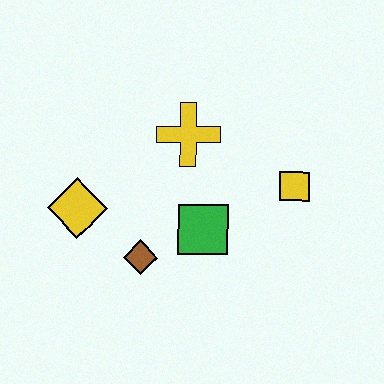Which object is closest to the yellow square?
The green square is closest to the yellow square.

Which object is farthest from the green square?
The yellow diamond is farthest from the green square.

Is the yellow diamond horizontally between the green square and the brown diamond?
No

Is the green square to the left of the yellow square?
Yes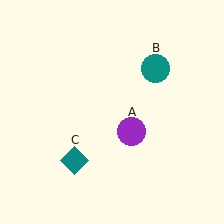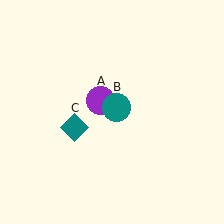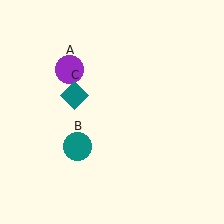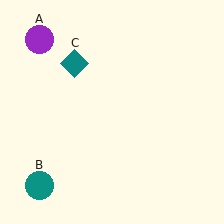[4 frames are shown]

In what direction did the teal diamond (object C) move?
The teal diamond (object C) moved up.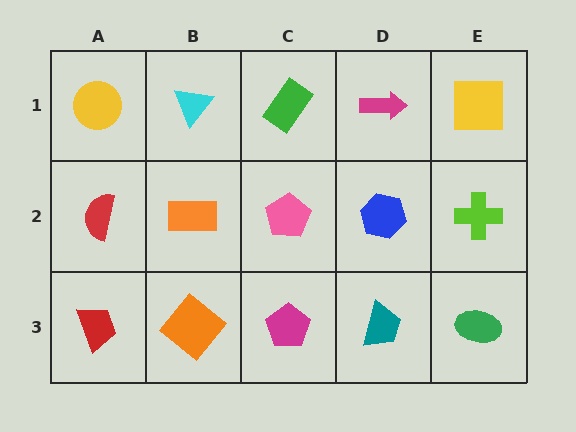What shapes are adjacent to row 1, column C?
A pink pentagon (row 2, column C), a cyan triangle (row 1, column B), a magenta arrow (row 1, column D).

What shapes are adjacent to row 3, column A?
A red semicircle (row 2, column A), an orange diamond (row 3, column B).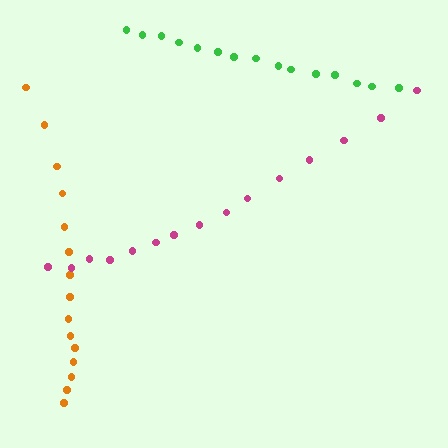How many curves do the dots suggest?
There are 3 distinct paths.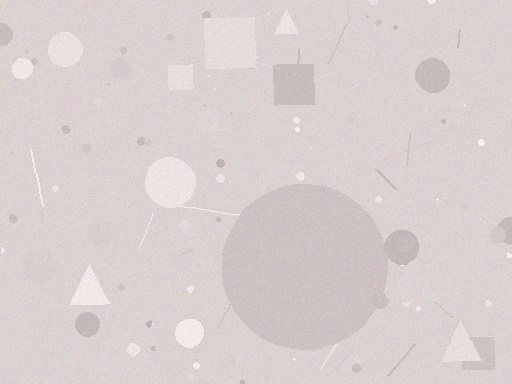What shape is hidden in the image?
A circle is hidden in the image.